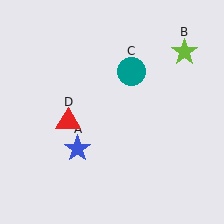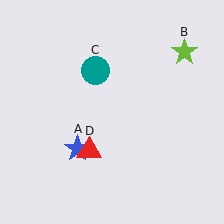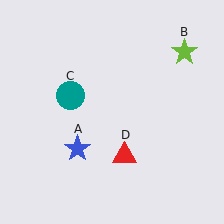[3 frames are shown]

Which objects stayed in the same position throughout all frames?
Blue star (object A) and lime star (object B) remained stationary.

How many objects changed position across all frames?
2 objects changed position: teal circle (object C), red triangle (object D).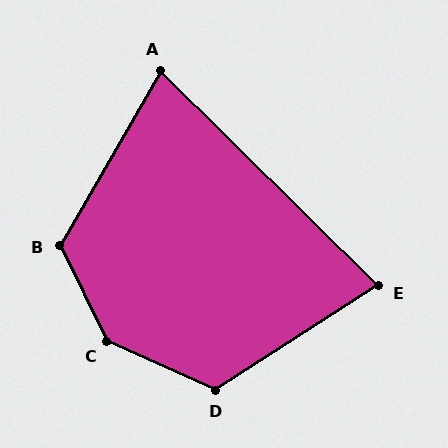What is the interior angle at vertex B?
Approximately 124 degrees (obtuse).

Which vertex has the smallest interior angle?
A, at approximately 75 degrees.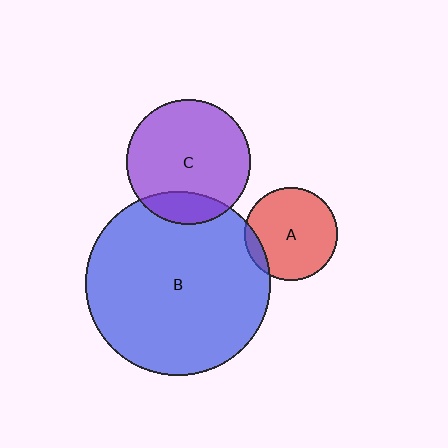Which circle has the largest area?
Circle B (blue).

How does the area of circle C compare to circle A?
Approximately 1.8 times.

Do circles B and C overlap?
Yes.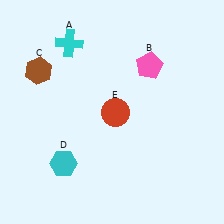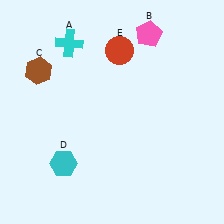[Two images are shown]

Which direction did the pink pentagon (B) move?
The pink pentagon (B) moved up.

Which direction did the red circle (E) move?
The red circle (E) moved up.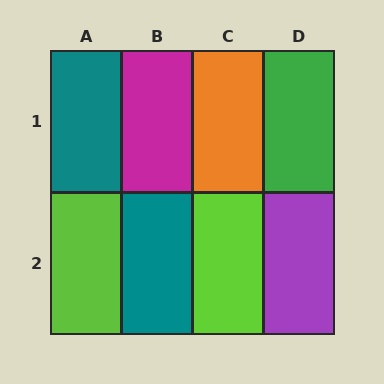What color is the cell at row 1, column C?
Orange.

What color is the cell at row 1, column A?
Teal.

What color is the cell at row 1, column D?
Green.